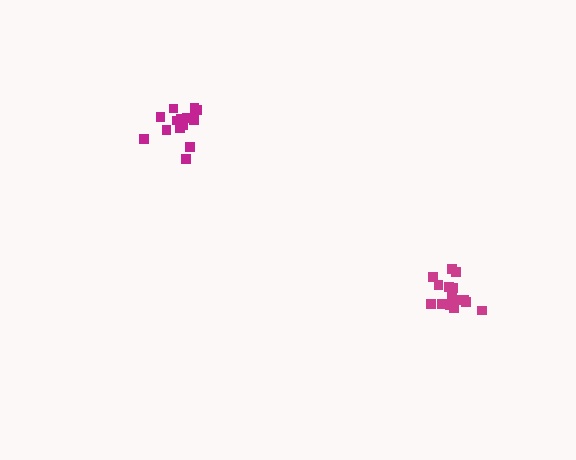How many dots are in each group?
Group 1: 18 dots, Group 2: 14 dots (32 total).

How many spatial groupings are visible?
There are 2 spatial groupings.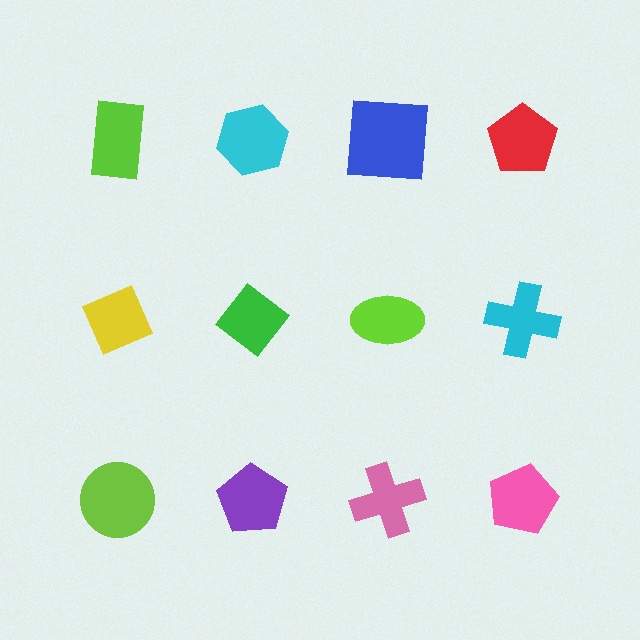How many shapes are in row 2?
4 shapes.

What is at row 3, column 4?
A pink pentagon.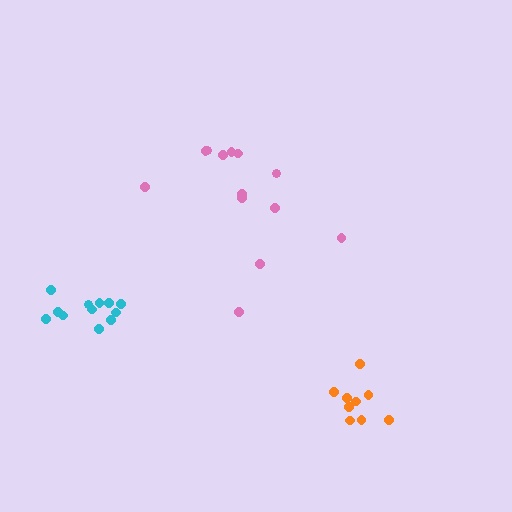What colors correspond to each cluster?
The clusters are colored: pink, cyan, orange.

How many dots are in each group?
Group 1: 13 dots, Group 2: 12 dots, Group 3: 9 dots (34 total).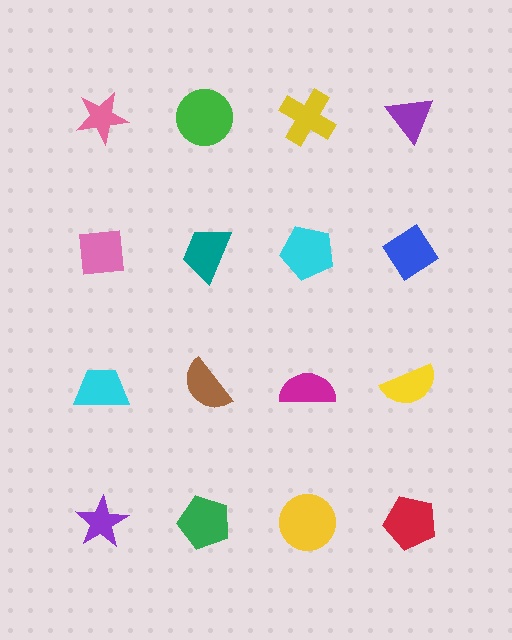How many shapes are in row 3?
4 shapes.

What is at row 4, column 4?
A red pentagon.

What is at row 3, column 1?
A cyan trapezoid.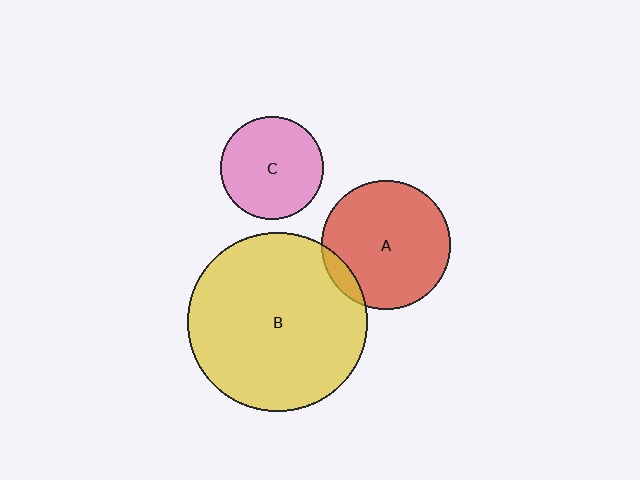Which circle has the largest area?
Circle B (yellow).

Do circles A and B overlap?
Yes.